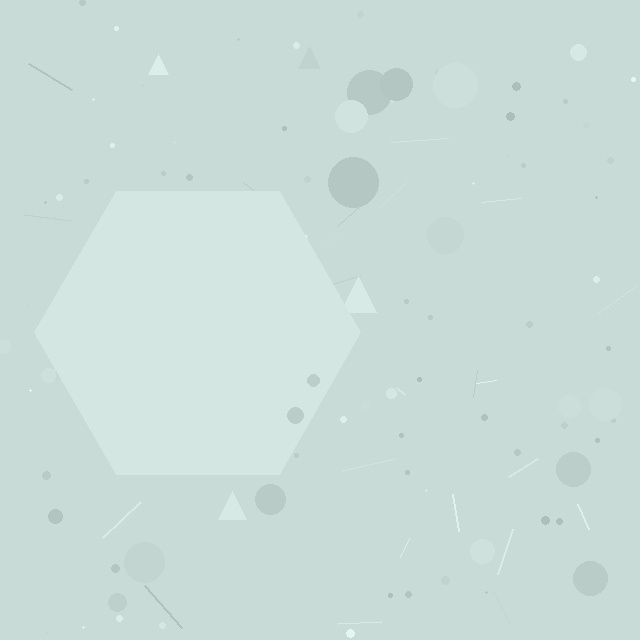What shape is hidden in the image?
A hexagon is hidden in the image.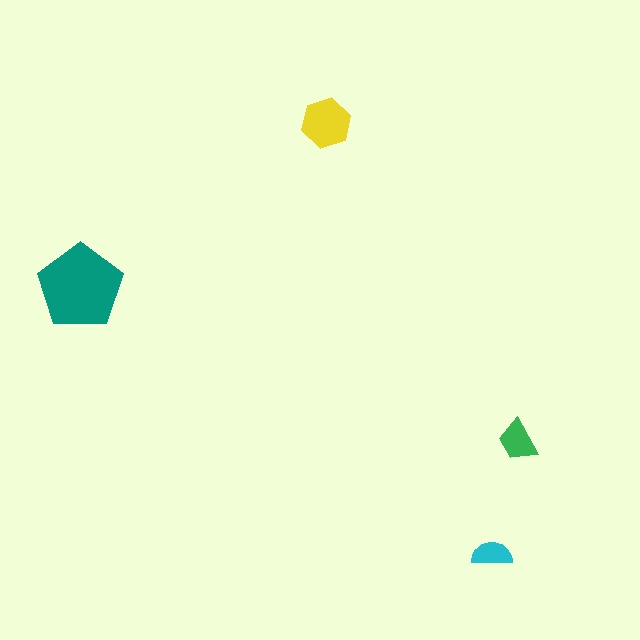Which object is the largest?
The teal pentagon.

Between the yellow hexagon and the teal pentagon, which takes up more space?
The teal pentagon.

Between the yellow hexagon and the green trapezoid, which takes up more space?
The yellow hexagon.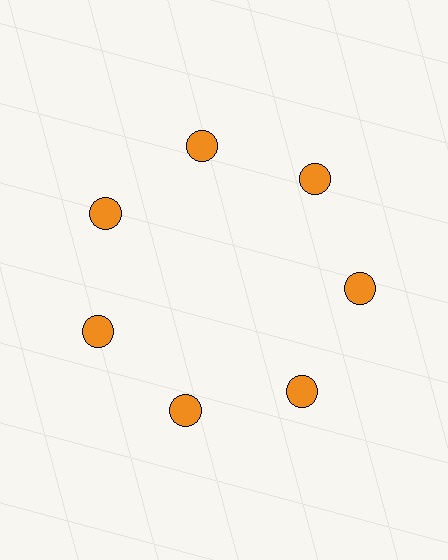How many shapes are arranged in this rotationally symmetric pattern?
There are 7 shapes, arranged in 7 groups of 1.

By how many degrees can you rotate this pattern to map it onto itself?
The pattern maps onto itself every 51 degrees of rotation.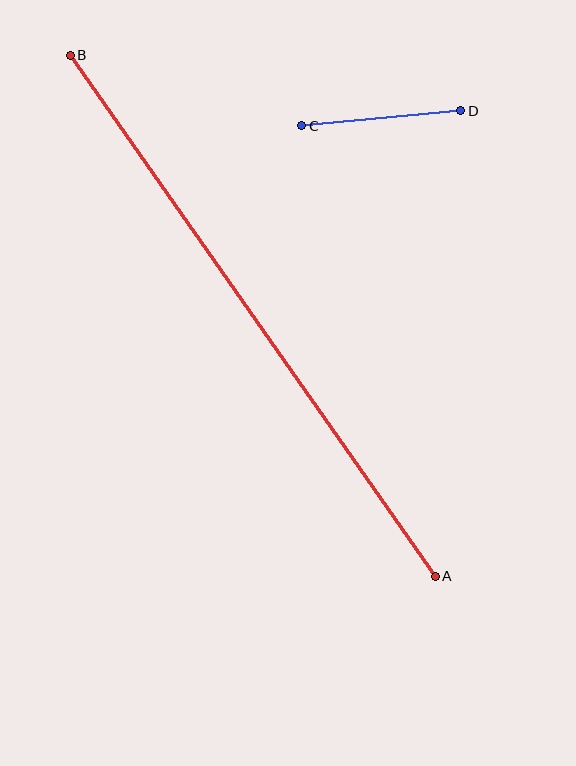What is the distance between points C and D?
The distance is approximately 160 pixels.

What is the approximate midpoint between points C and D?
The midpoint is at approximately (381, 118) pixels.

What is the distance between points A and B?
The distance is approximately 636 pixels.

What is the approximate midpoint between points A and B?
The midpoint is at approximately (253, 316) pixels.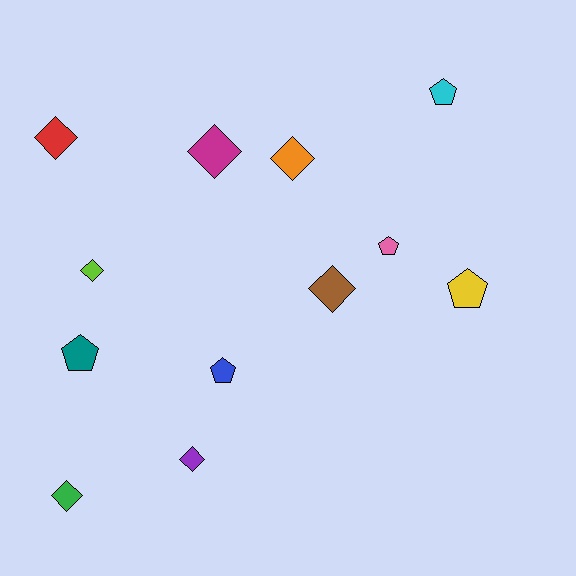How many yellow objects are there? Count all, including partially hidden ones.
There is 1 yellow object.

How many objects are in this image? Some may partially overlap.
There are 12 objects.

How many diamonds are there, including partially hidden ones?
There are 7 diamonds.